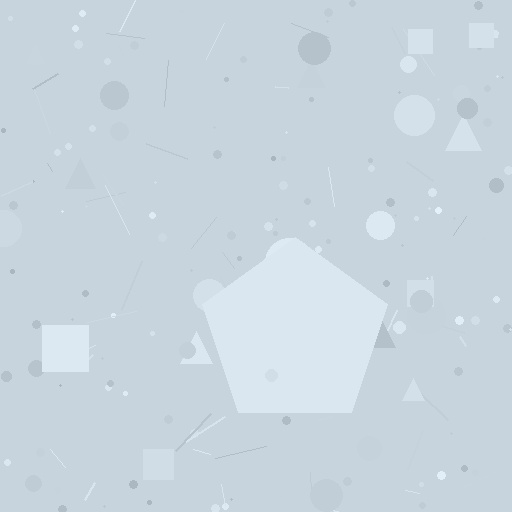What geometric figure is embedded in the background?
A pentagon is embedded in the background.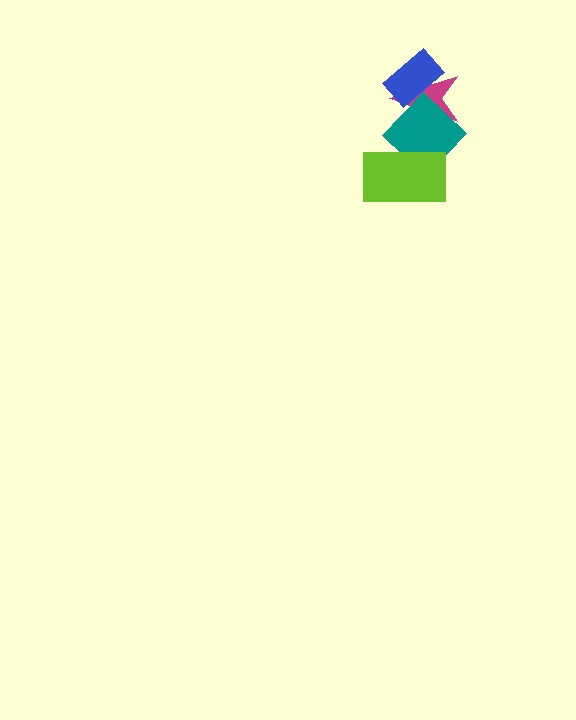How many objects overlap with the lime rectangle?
1 object overlaps with the lime rectangle.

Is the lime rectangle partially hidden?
No, no other shape covers it.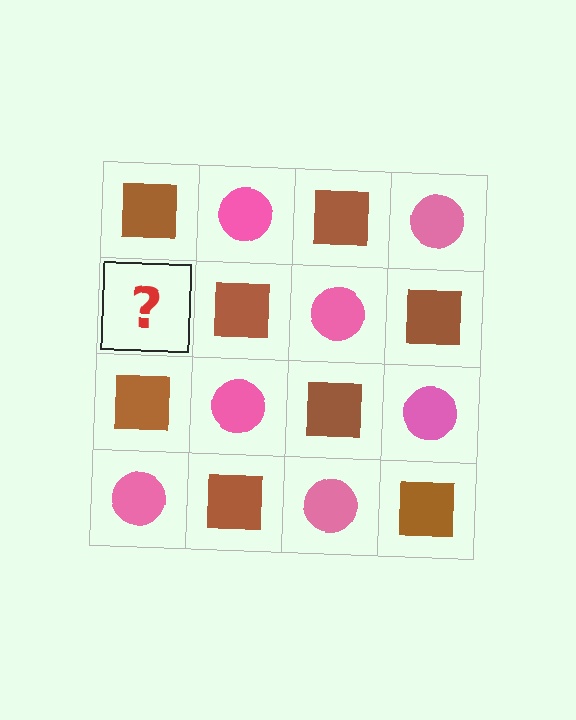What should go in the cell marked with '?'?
The missing cell should contain a pink circle.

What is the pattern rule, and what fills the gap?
The rule is that it alternates brown square and pink circle in a checkerboard pattern. The gap should be filled with a pink circle.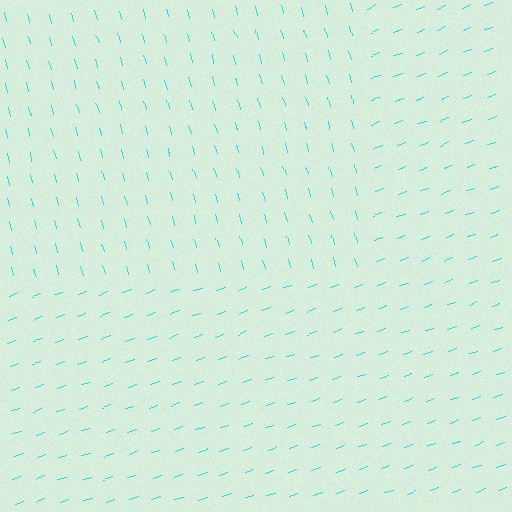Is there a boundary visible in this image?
Yes, there is a texture boundary formed by a change in line orientation.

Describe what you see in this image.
The image is filled with small cyan line segments. A rectangle region in the image has lines oriented differently from the surrounding lines, creating a visible texture boundary.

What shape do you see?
I see a rectangle.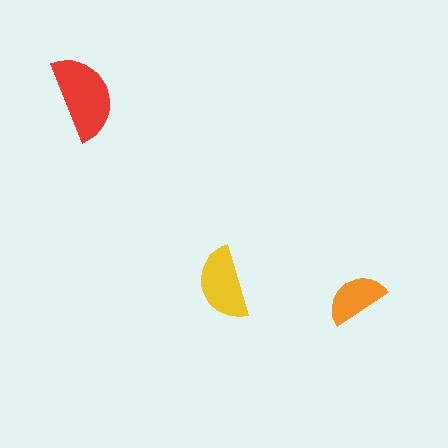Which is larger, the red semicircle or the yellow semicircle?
The red one.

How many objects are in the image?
There are 3 objects in the image.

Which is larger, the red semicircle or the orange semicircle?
The red one.